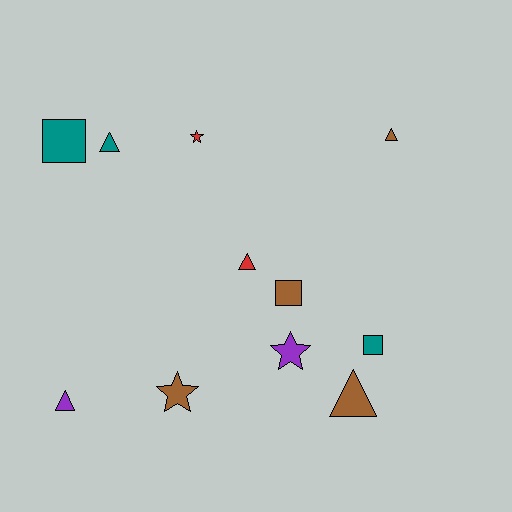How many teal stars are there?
There are no teal stars.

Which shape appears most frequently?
Triangle, with 5 objects.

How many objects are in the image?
There are 11 objects.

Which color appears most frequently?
Brown, with 4 objects.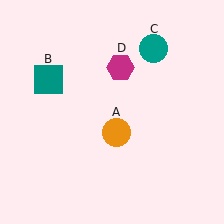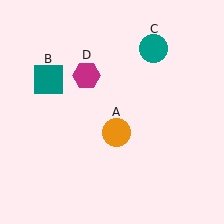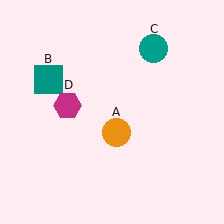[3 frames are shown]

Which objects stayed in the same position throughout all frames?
Orange circle (object A) and teal square (object B) and teal circle (object C) remained stationary.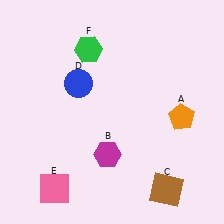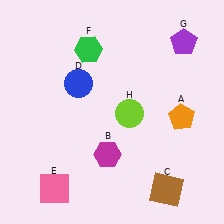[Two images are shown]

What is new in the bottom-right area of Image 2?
A lime circle (H) was added in the bottom-right area of Image 2.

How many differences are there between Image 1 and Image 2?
There are 2 differences between the two images.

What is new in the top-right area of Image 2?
A purple pentagon (G) was added in the top-right area of Image 2.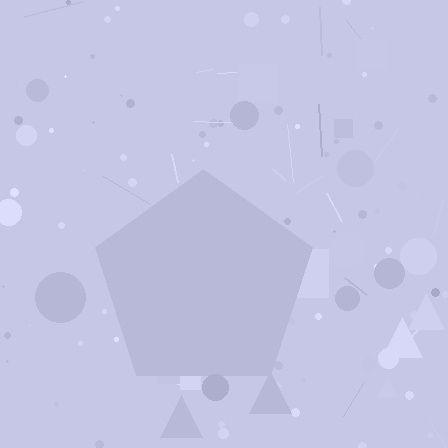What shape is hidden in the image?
A pentagon is hidden in the image.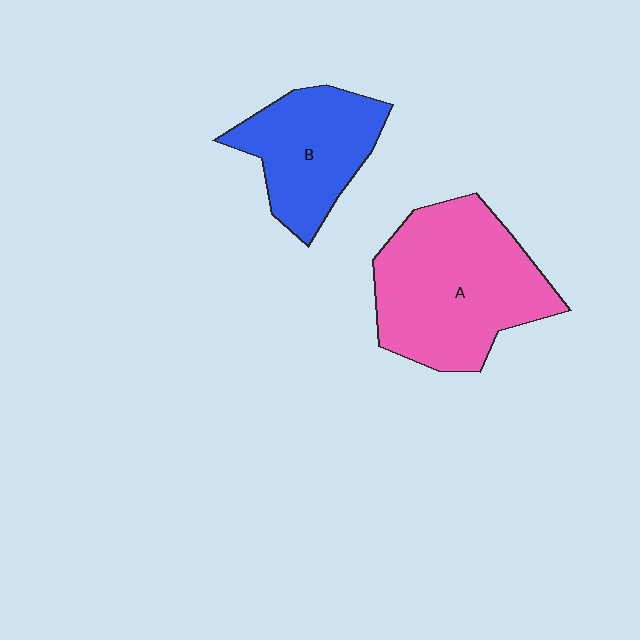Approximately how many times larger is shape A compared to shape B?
Approximately 1.6 times.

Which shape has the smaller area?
Shape B (blue).